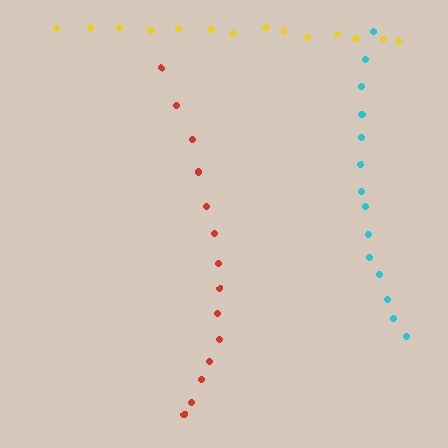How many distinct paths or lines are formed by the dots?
There are 3 distinct paths.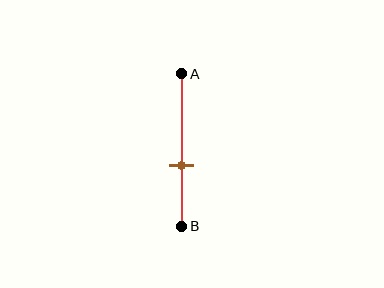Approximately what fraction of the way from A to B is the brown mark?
The brown mark is approximately 60% of the way from A to B.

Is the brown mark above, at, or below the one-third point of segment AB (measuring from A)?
The brown mark is below the one-third point of segment AB.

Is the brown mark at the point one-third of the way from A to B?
No, the mark is at about 60% from A, not at the 33% one-third point.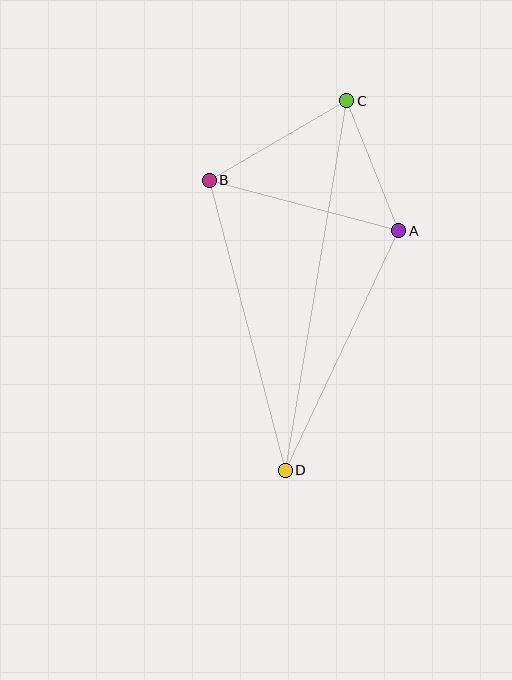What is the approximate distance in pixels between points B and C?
The distance between B and C is approximately 159 pixels.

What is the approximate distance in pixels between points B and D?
The distance between B and D is approximately 300 pixels.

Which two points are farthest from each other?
Points C and D are farthest from each other.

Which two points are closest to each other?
Points A and C are closest to each other.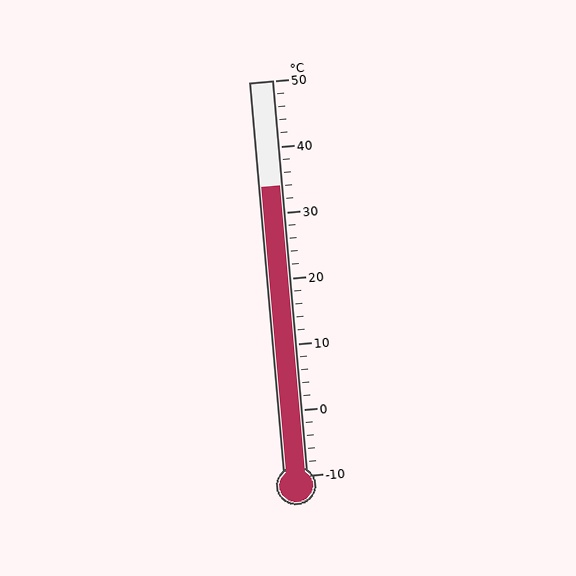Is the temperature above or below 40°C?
The temperature is below 40°C.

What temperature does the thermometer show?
The thermometer shows approximately 34°C.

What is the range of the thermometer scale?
The thermometer scale ranges from -10°C to 50°C.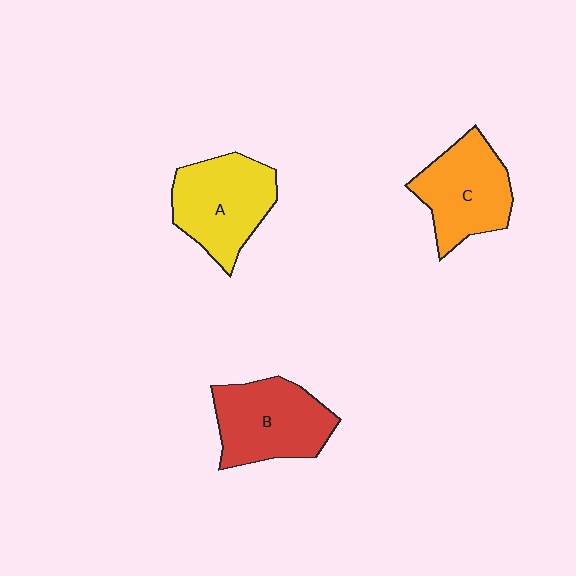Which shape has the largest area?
Shape B (red).